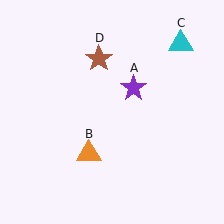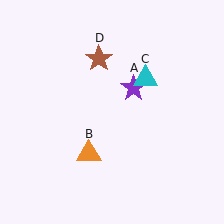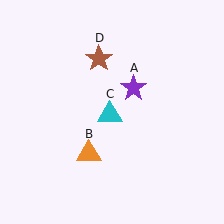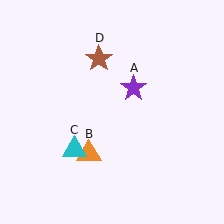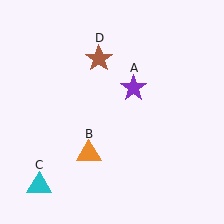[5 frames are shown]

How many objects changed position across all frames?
1 object changed position: cyan triangle (object C).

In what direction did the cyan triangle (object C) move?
The cyan triangle (object C) moved down and to the left.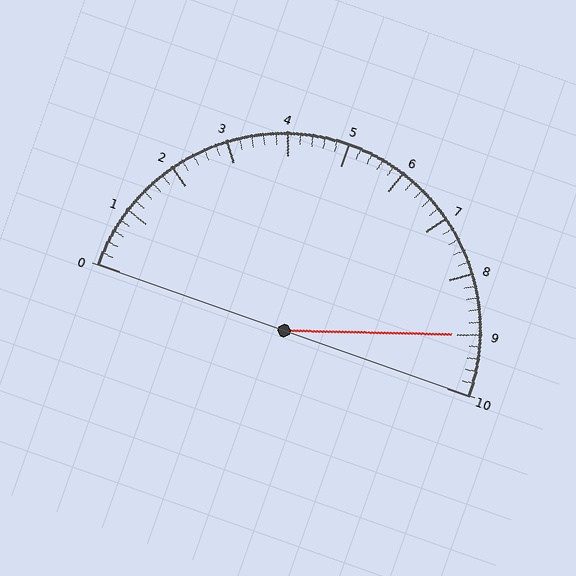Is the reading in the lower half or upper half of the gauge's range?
The reading is in the upper half of the range (0 to 10).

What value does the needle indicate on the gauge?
The needle indicates approximately 9.0.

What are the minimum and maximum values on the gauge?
The gauge ranges from 0 to 10.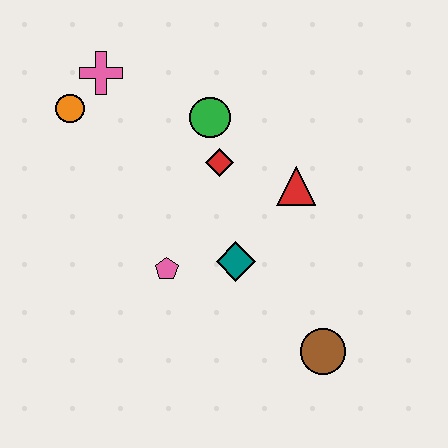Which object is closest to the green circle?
The red diamond is closest to the green circle.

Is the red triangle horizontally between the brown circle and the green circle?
Yes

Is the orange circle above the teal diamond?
Yes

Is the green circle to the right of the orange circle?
Yes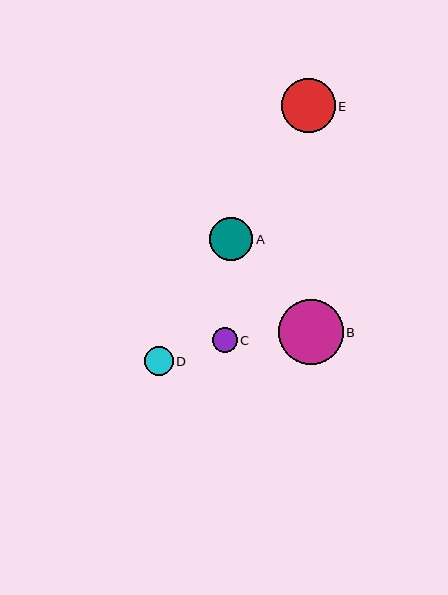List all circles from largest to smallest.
From largest to smallest: B, E, A, D, C.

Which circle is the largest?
Circle B is the largest with a size of approximately 65 pixels.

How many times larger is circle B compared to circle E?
Circle B is approximately 1.2 times the size of circle E.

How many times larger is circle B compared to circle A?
Circle B is approximately 1.5 times the size of circle A.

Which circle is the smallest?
Circle C is the smallest with a size of approximately 24 pixels.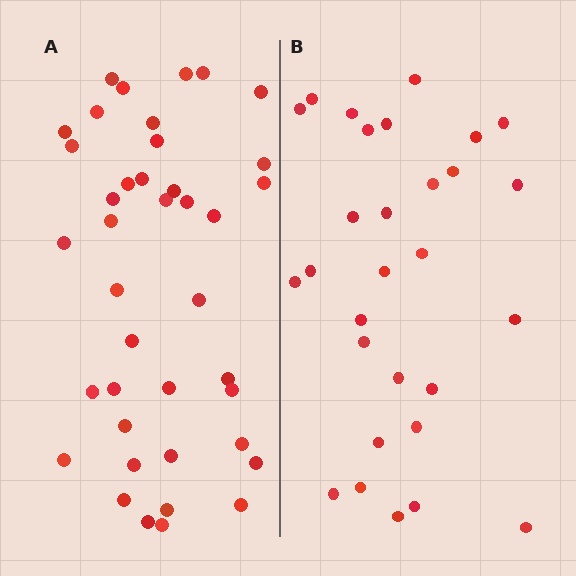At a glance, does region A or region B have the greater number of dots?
Region A (the left region) has more dots.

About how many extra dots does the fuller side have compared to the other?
Region A has roughly 12 or so more dots than region B.